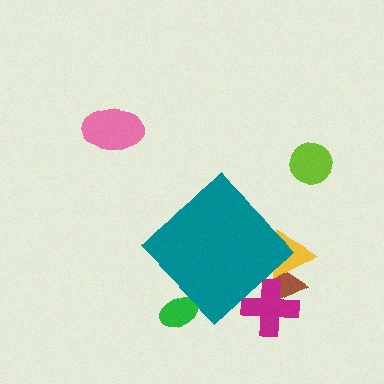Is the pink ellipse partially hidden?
No, the pink ellipse is fully visible.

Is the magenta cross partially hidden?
Yes, the magenta cross is partially hidden behind the teal diamond.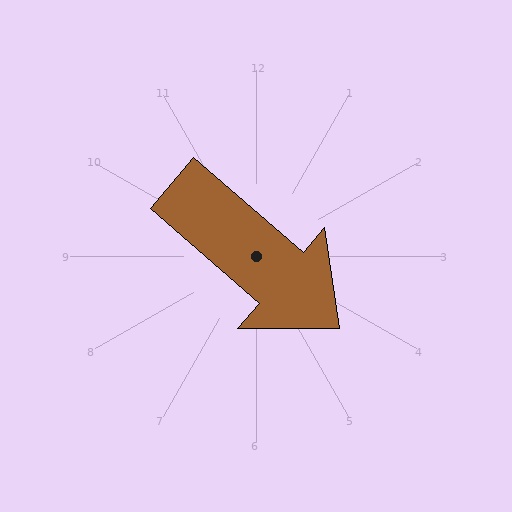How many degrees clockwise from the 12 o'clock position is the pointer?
Approximately 131 degrees.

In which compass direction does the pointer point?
Southeast.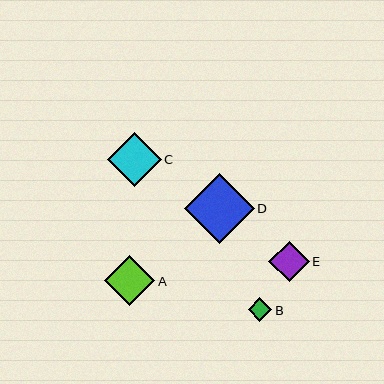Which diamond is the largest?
Diamond D is the largest with a size of approximately 70 pixels.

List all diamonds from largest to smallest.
From largest to smallest: D, C, A, E, B.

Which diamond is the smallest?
Diamond B is the smallest with a size of approximately 24 pixels.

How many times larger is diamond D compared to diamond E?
Diamond D is approximately 1.7 times the size of diamond E.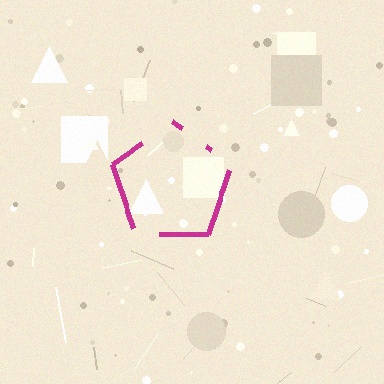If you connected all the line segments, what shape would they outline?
They would outline a pentagon.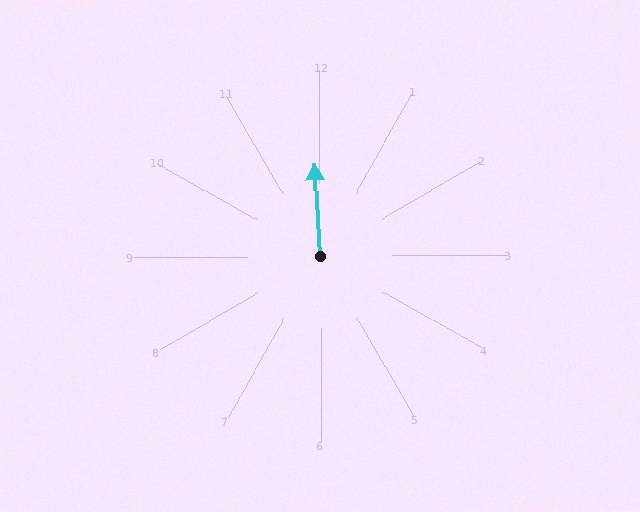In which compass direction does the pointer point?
North.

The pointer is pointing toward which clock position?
Roughly 12 o'clock.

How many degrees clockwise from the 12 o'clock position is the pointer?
Approximately 357 degrees.